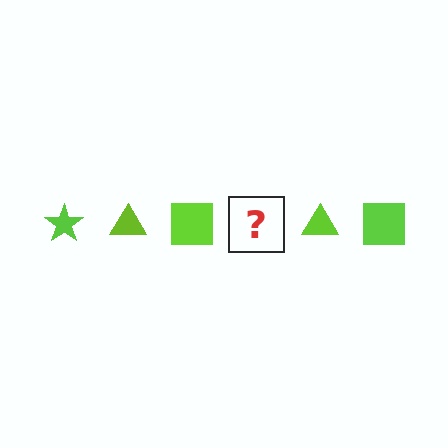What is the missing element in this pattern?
The missing element is a lime star.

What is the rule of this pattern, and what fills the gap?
The rule is that the pattern cycles through star, triangle, square shapes in lime. The gap should be filled with a lime star.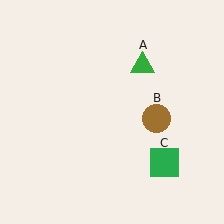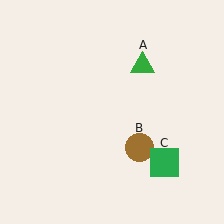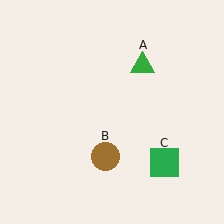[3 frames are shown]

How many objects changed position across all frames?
1 object changed position: brown circle (object B).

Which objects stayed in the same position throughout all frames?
Green triangle (object A) and green square (object C) remained stationary.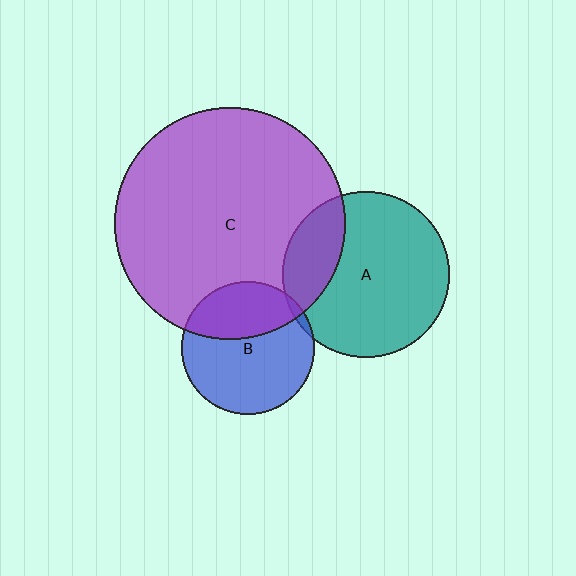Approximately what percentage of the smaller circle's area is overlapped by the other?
Approximately 5%.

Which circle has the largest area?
Circle C (purple).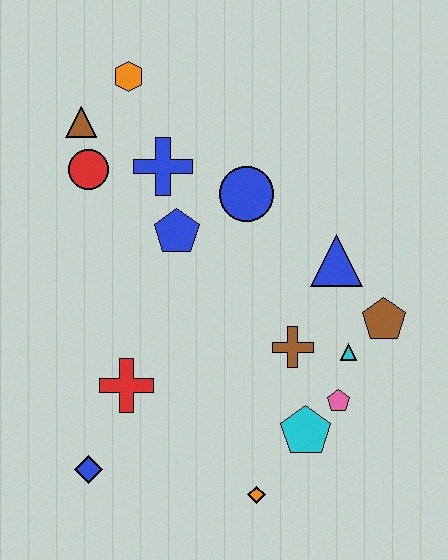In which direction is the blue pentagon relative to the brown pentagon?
The blue pentagon is to the left of the brown pentagon.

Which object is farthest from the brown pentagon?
The brown triangle is farthest from the brown pentagon.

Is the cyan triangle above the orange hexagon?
No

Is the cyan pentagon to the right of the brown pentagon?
No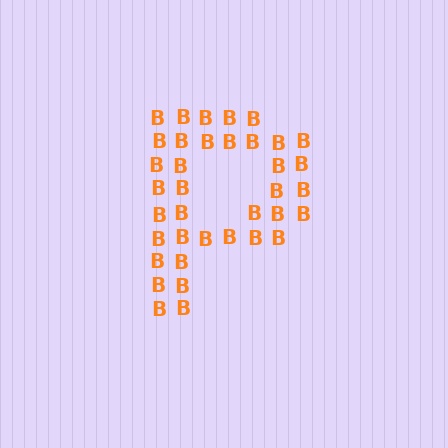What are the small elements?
The small elements are letter B's.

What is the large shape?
The large shape is the letter P.